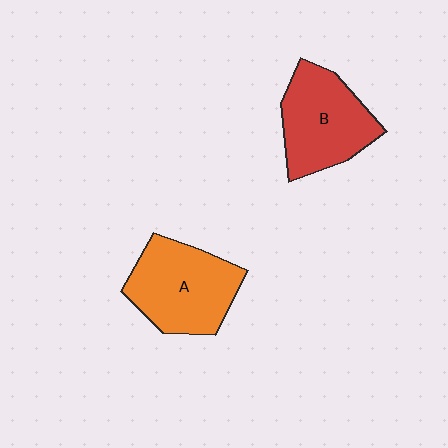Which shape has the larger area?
Shape A (orange).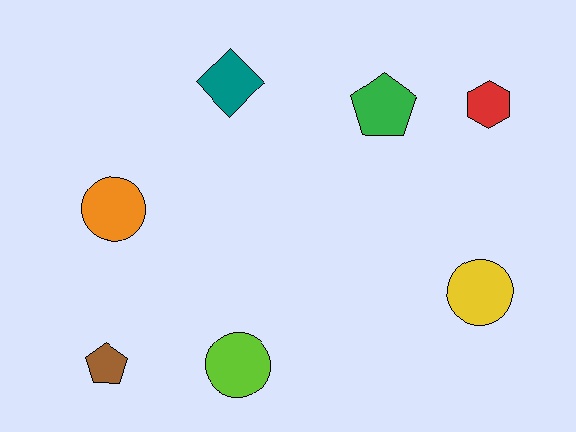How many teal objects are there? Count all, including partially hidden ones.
There is 1 teal object.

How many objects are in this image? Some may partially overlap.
There are 7 objects.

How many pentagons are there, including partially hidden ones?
There are 2 pentagons.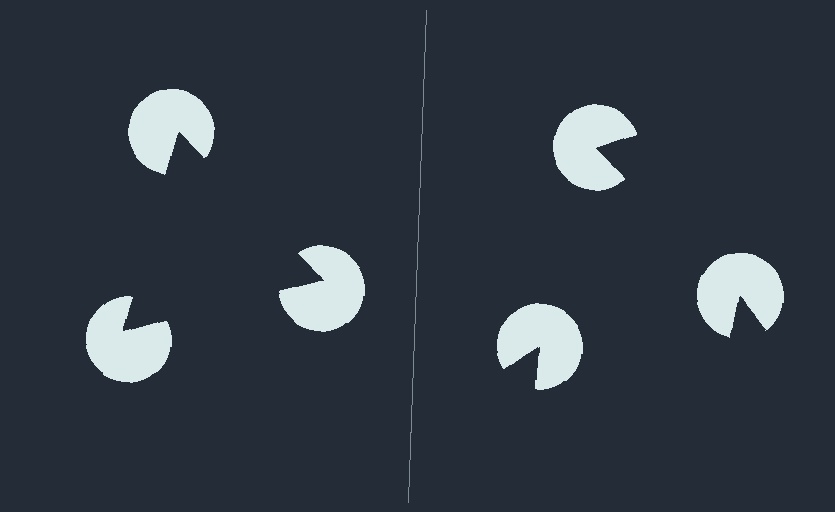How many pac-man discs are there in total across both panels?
6 — 3 on each side.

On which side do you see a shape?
An illusory triangle appears on the left side. On the right side the wedge cuts are rotated, so no coherent shape forms.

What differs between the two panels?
The pac-man discs are positioned identically on both sides; only the wedge orientations differ. On the left they align to a triangle; on the right they are misaligned.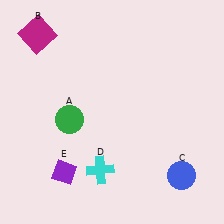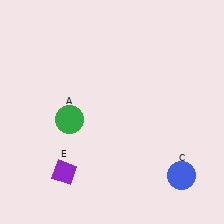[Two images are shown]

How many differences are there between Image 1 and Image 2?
There are 2 differences between the two images.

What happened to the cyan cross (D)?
The cyan cross (D) was removed in Image 2. It was in the bottom-left area of Image 1.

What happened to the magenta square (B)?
The magenta square (B) was removed in Image 2. It was in the top-left area of Image 1.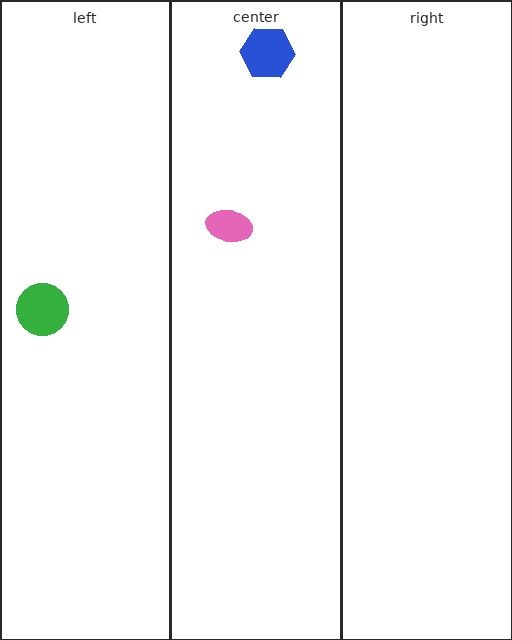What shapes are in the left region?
The green circle.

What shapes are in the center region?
The pink ellipse, the blue hexagon.